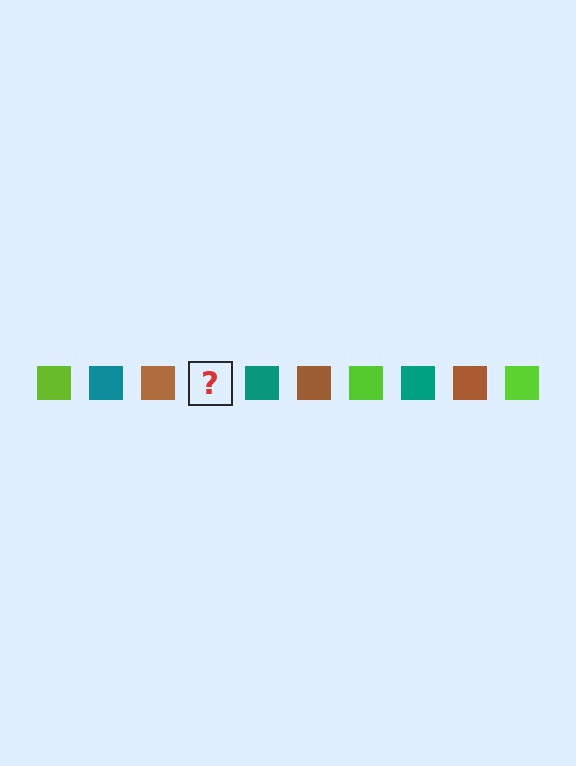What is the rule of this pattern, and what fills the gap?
The rule is that the pattern cycles through lime, teal, brown squares. The gap should be filled with a lime square.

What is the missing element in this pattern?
The missing element is a lime square.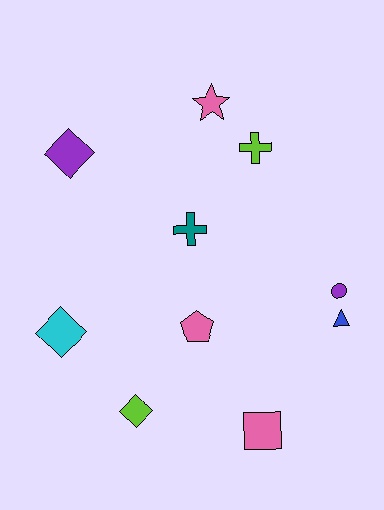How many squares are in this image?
There is 1 square.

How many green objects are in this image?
There are no green objects.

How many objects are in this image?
There are 10 objects.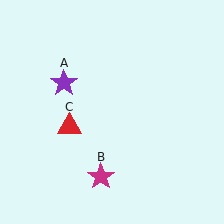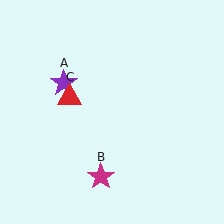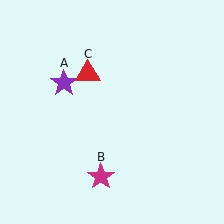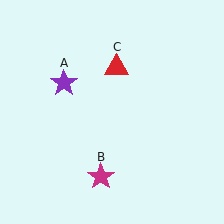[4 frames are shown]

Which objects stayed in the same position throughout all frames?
Purple star (object A) and magenta star (object B) remained stationary.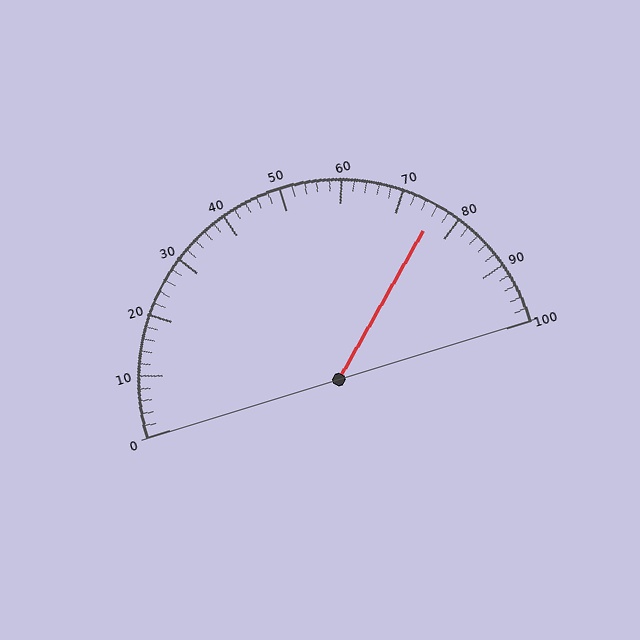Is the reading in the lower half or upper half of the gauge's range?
The reading is in the upper half of the range (0 to 100).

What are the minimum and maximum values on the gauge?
The gauge ranges from 0 to 100.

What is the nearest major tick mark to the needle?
The nearest major tick mark is 80.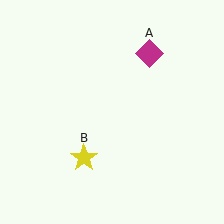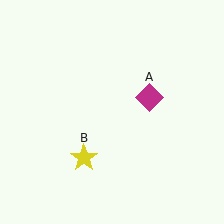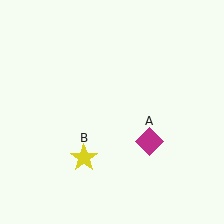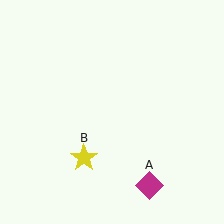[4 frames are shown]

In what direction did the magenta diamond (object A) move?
The magenta diamond (object A) moved down.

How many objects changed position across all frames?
1 object changed position: magenta diamond (object A).